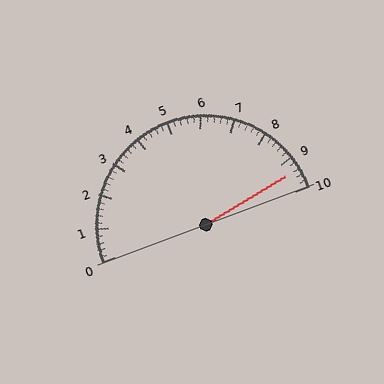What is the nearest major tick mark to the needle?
The nearest major tick mark is 9.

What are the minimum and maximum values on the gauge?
The gauge ranges from 0 to 10.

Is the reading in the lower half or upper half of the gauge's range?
The reading is in the upper half of the range (0 to 10).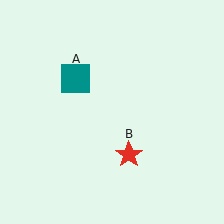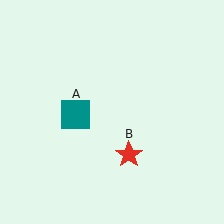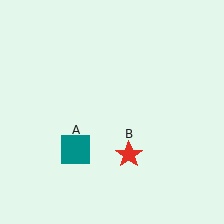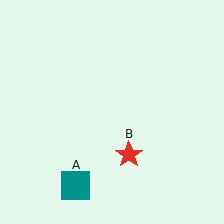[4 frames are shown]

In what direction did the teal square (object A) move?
The teal square (object A) moved down.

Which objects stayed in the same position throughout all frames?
Red star (object B) remained stationary.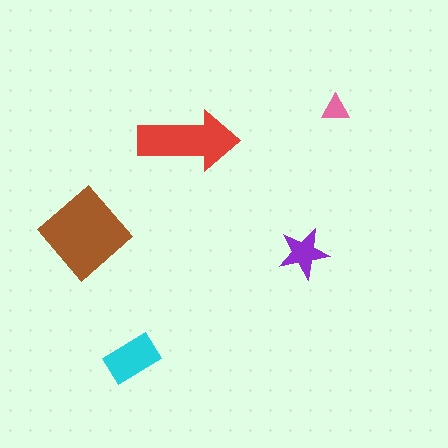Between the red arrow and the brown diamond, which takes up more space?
The brown diamond.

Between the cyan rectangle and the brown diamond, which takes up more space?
The brown diamond.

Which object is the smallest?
The pink triangle.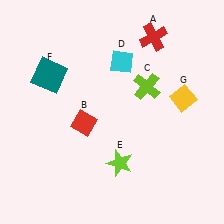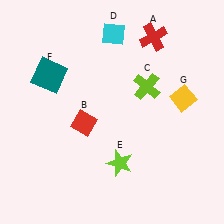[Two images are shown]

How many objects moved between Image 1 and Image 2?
1 object moved between the two images.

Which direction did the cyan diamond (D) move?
The cyan diamond (D) moved up.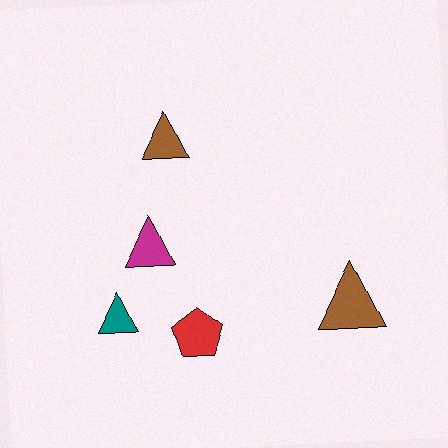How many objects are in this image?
There are 5 objects.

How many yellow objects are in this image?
There are no yellow objects.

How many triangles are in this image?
There are 4 triangles.